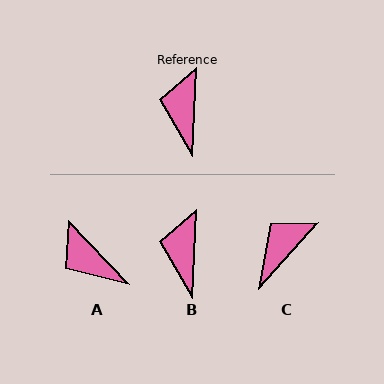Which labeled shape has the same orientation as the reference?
B.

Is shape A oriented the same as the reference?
No, it is off by about 46 degrees.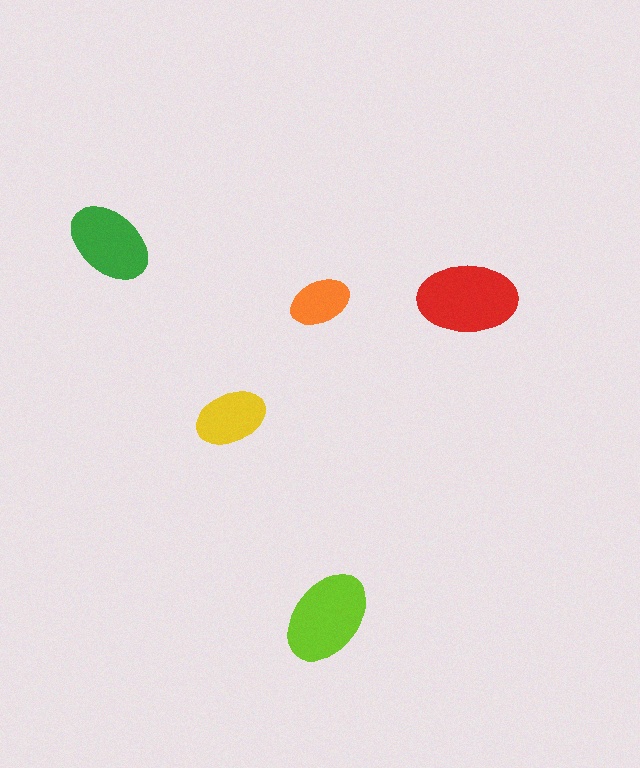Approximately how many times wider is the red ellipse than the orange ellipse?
About 1.5 times wider.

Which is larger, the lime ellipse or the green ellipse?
The lime one.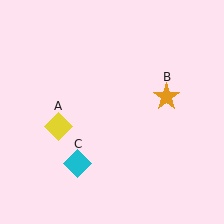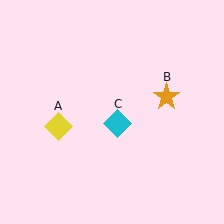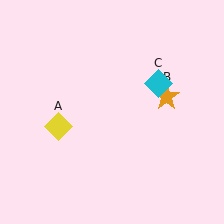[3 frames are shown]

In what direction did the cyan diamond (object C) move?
The cyan diamond (object C) moved up and to the right.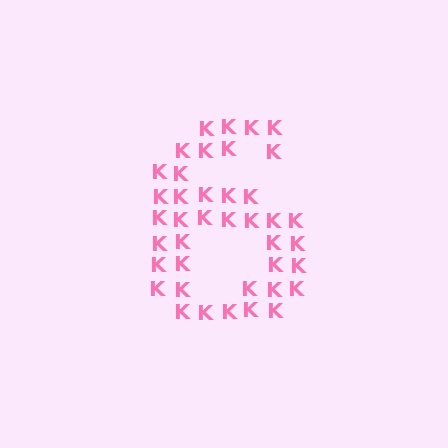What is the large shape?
The large shape is the digit 6.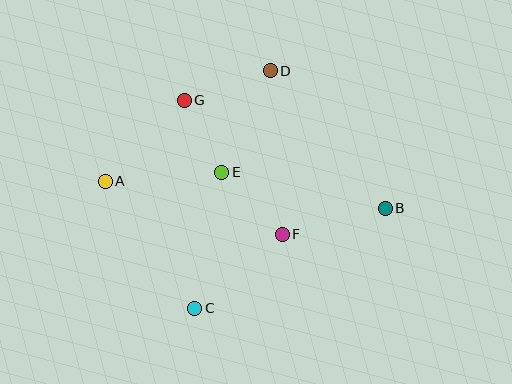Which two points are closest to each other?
Points E and G are closest to each other.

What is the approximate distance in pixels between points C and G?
The distance between C and G is approximately 209 pixels.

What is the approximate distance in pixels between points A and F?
The distance between A and F is approximately 185 pixels.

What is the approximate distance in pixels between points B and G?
The distance between B and G is approximately 228 pixels.